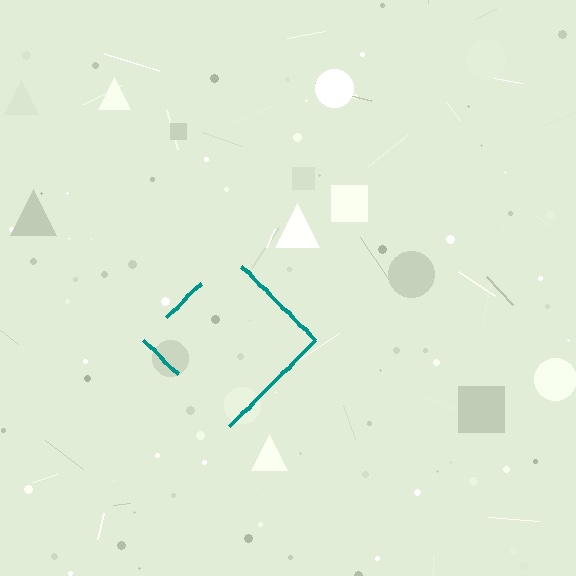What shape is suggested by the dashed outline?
The dashed outline suggests a diamond.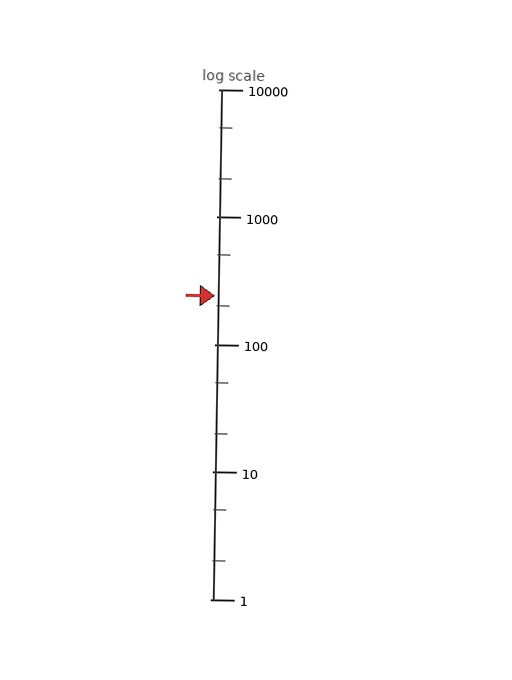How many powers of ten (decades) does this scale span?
The scale spans 4 decades, from 1 to 10000.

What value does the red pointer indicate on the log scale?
The pointer indicates approximately 240.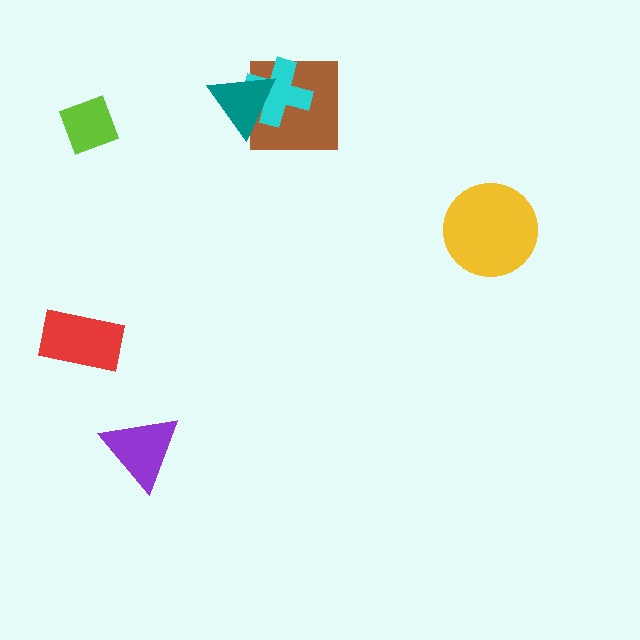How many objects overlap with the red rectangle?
0 objects overlap with the red rectangle.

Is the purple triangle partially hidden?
No, no other shape covers it.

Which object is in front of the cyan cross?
The teal triangle is in front of the cyan cross.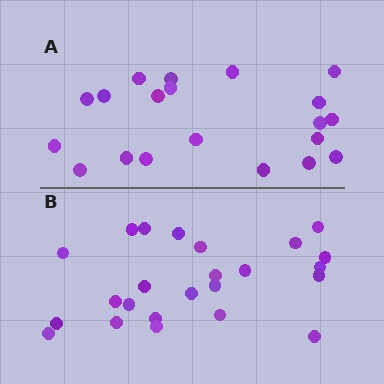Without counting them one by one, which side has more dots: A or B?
Region B (the bottom region) has more dots.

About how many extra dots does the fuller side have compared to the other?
Region B has about 4 more dots than region A.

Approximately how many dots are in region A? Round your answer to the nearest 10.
About 20 dots.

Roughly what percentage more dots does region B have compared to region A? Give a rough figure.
About 20% more.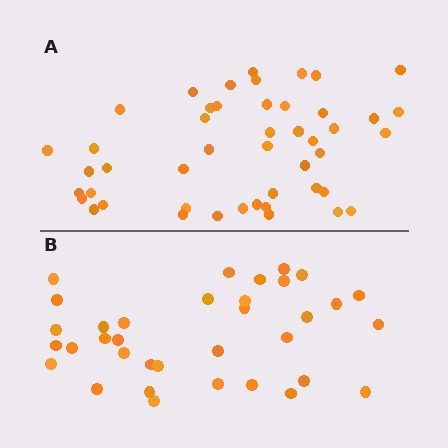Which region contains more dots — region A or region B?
Region A (the top region) has more dots.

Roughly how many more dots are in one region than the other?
Region A has roughly 12 or so more dots than region B.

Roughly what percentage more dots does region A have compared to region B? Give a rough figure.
About 35% more.